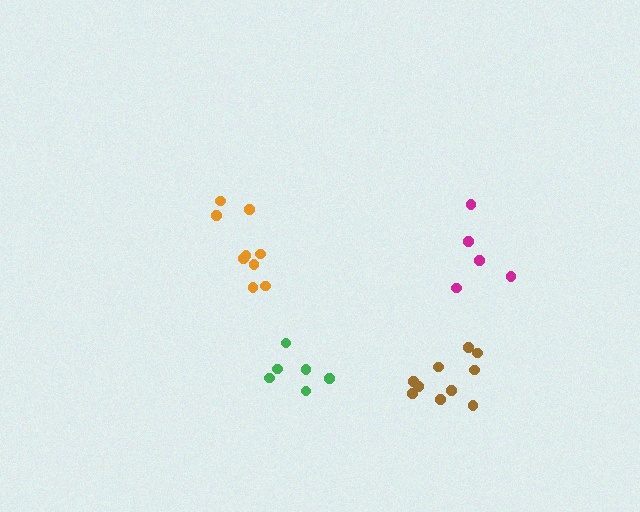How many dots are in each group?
Group 1: 10 dots, Group 2: 5 dots, Group 3: 6 dots, Group 4: 9 dots (30 total).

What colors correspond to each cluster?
The clusters are colored: brown, magenta, green, orange.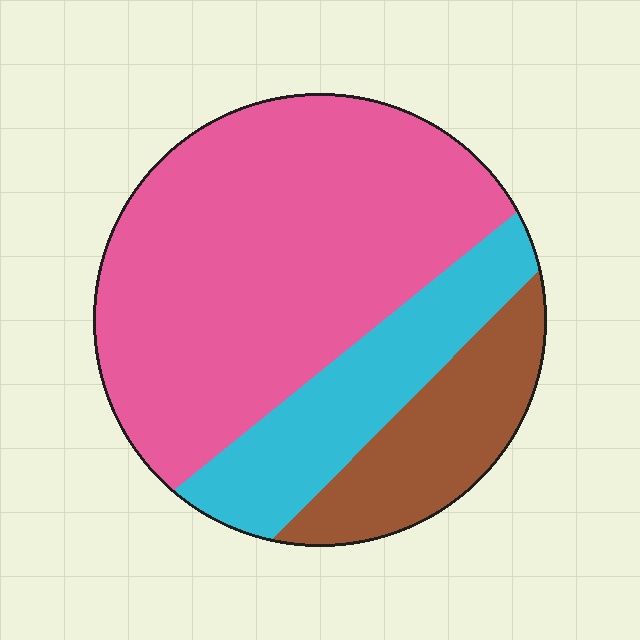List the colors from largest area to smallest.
From largest to smallest: pink, cyan, brown.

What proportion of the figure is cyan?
Cyan takes up about one fifth (1/5) of the figure.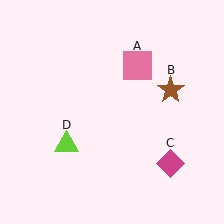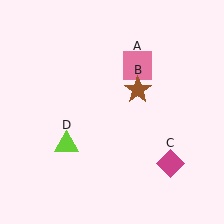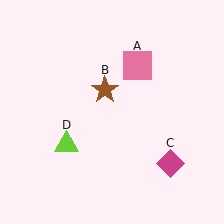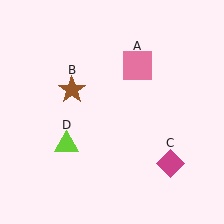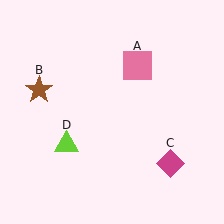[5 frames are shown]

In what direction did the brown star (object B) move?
The brown star (object B) moved left.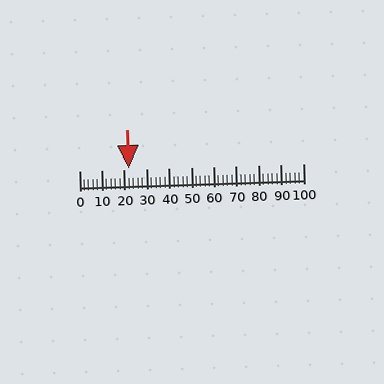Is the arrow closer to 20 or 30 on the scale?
The arrow is closer to 20.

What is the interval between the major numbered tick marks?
The major tick marks are spaced 10 units apart.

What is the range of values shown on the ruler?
The ruler shows values from 0 to 100.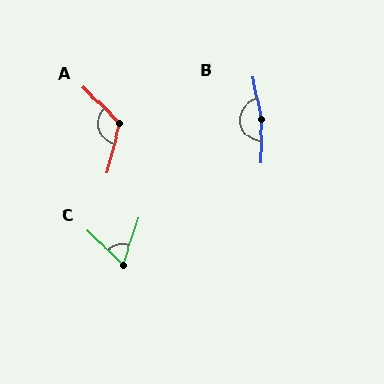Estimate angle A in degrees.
Approximately 121 degrees.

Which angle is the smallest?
C, at approximately 63 degrees.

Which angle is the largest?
B, at approximately 168 degrees.